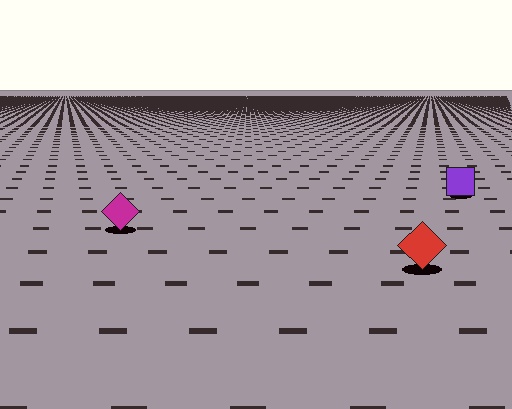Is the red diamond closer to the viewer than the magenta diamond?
Yes. The red diamond is closer — you can tell from the texture gradient: the ground texture is coarser near it.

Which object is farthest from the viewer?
The purple square is farthest from the viewer. It appears smaller and the ground texture around it is denser.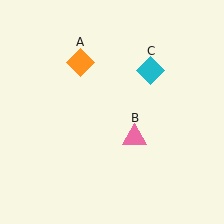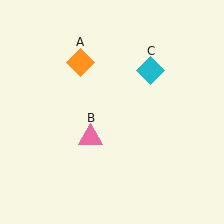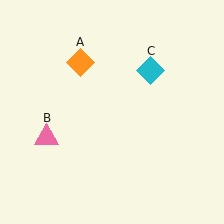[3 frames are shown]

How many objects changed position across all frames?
1 object changed position: pink triangle (object B).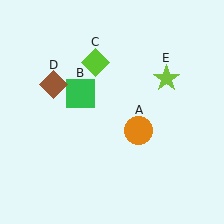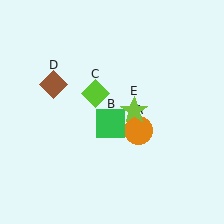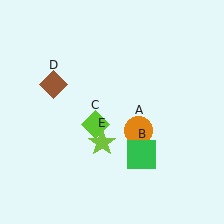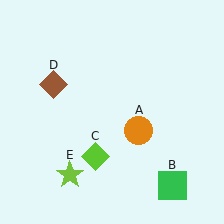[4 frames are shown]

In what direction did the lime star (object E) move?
The lime star (object E) moved down and to the left.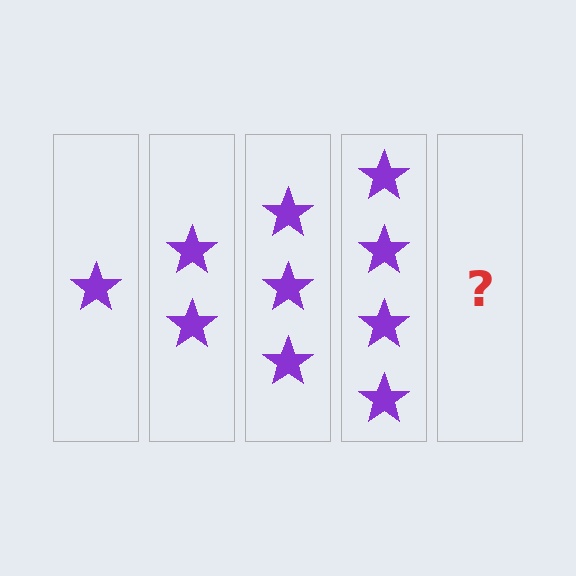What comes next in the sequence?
The next element should be 5 stars.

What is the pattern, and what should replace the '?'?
The pattern is that each step adds one more star. The '?' should be 5 stars.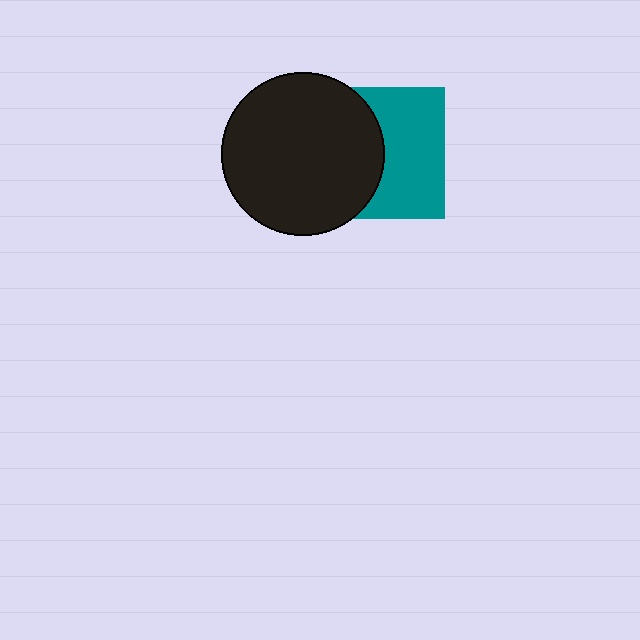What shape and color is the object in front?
The object in front is a black circle.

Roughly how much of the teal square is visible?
About half of it is visible (roughly 53%).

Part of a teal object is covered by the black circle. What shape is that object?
It is a square.